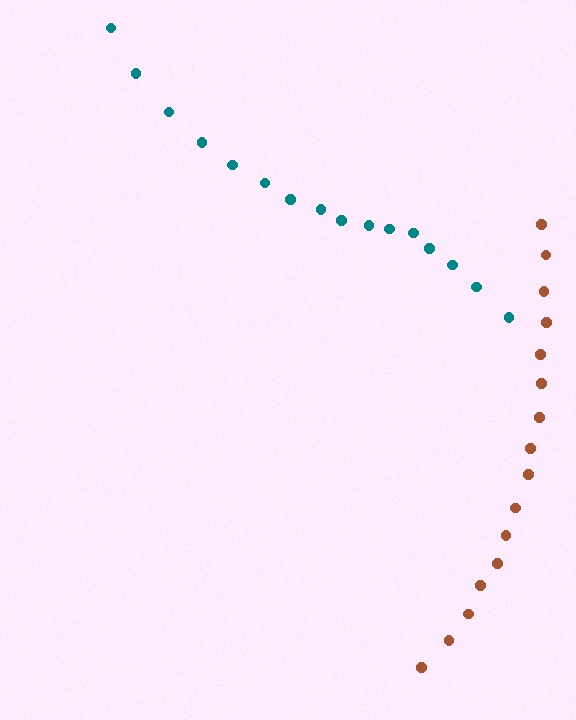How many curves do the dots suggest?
There are 2 distinct paths.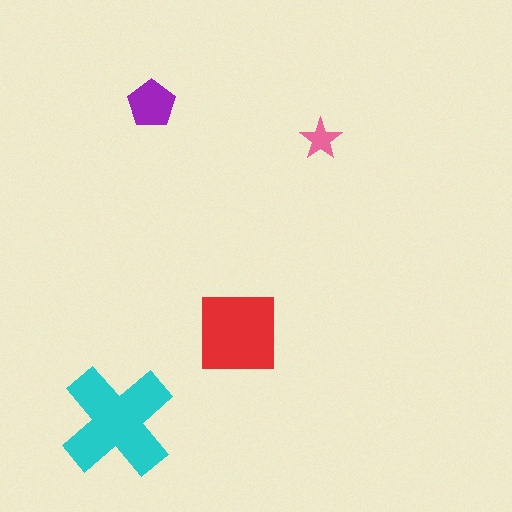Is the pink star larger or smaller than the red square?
Smaller.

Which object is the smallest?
The pink star.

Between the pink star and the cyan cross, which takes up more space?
The cyan cross.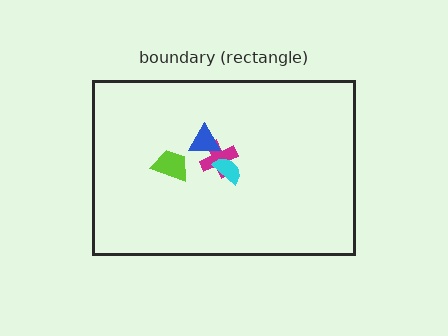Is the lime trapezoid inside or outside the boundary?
Inside.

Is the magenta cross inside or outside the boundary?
Inside.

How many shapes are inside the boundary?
4 inside, 0 outside.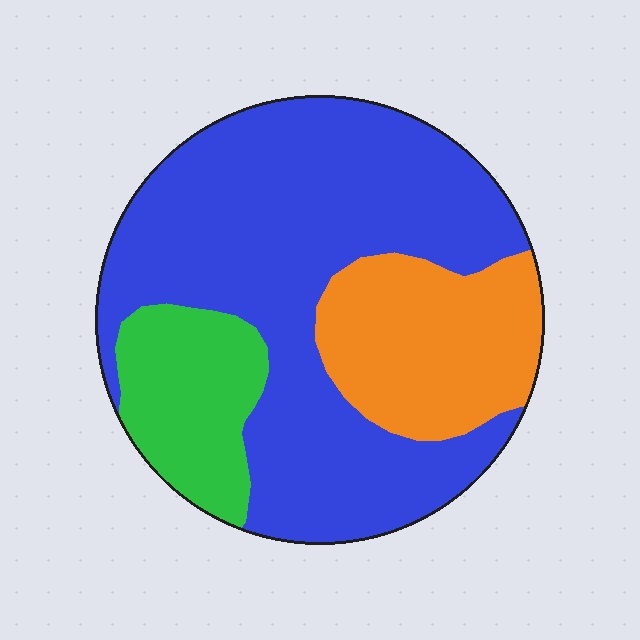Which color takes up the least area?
Green, at roughly 15%.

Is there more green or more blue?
Blue.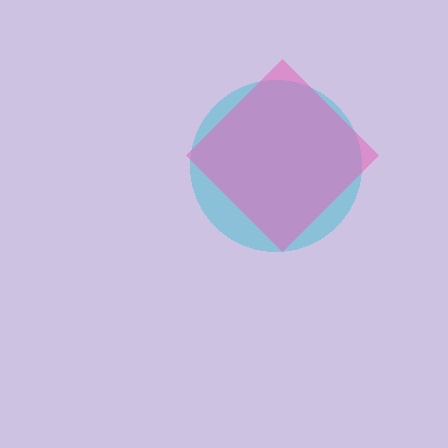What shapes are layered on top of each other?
The layered shapes are: a cyan circle, a pink diamond.